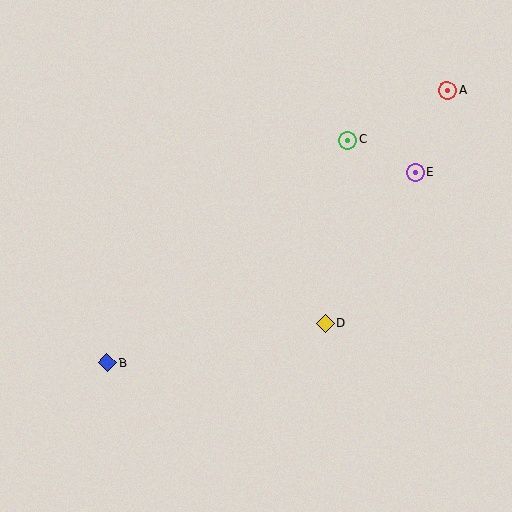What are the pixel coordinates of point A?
Point A is at (447, 91).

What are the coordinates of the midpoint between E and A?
The midpoint between E and A is at (431, 131).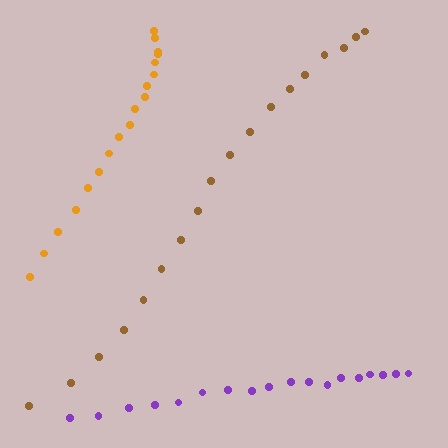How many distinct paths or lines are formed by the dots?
There are 3 distinct paths.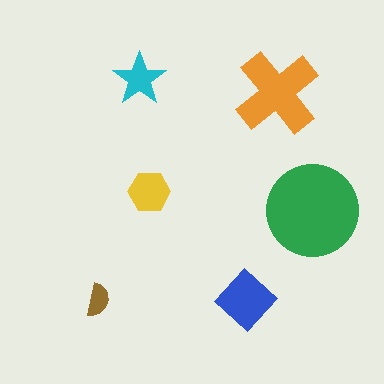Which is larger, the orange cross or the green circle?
The green circle.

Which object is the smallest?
The brown semicircle.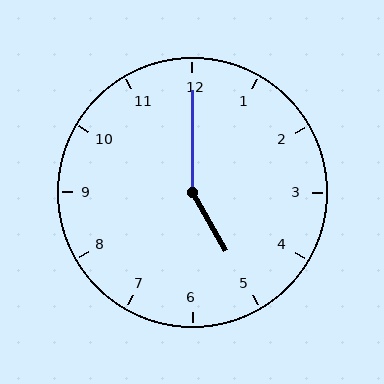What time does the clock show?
5:00.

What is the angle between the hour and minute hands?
Approximately 150 degrees.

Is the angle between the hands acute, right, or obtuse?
It is obtuse.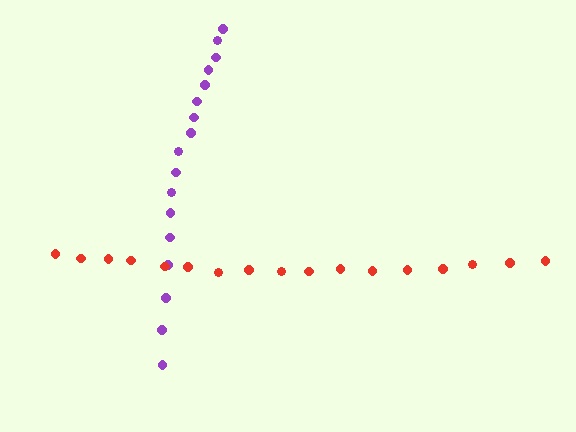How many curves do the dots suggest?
There are 2 distinct paths.